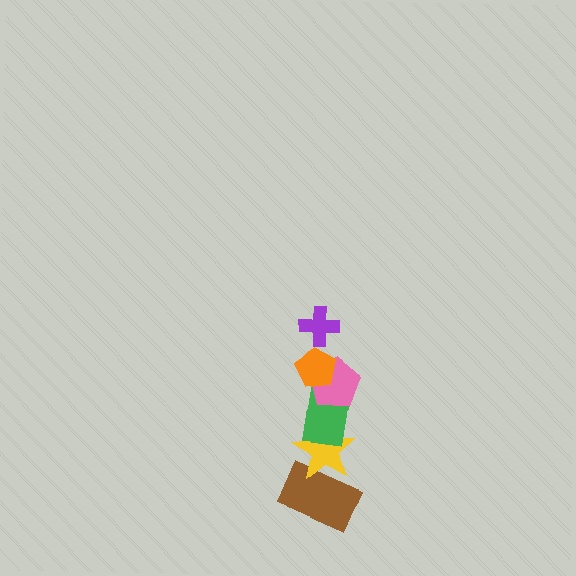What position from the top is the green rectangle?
The green rectangle is 4th from the top.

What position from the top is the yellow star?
The yellow star is 5th from the top.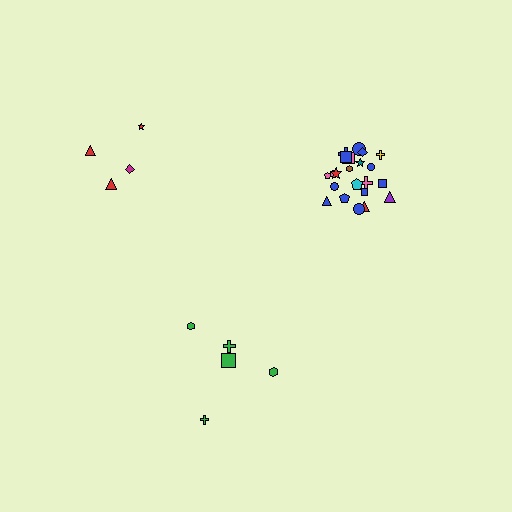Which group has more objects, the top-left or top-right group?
The top-right group.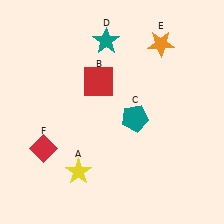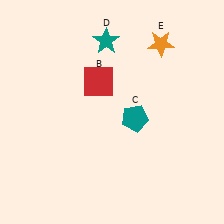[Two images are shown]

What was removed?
The yellow star (A), the red diamond (F) were removed in Image 2.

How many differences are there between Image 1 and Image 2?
There are 2 differences between the two images.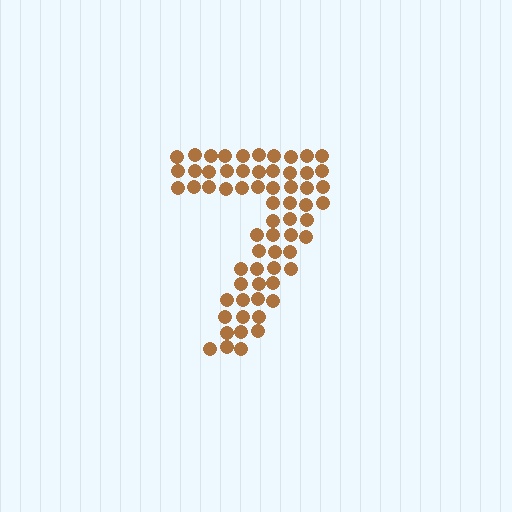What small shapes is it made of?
It is made of small circles.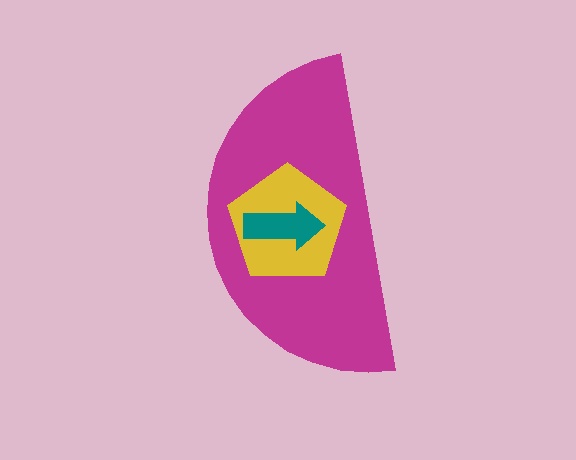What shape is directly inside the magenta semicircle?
The yellow pentagon.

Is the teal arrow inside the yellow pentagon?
Yes.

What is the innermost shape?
The teal arrow.